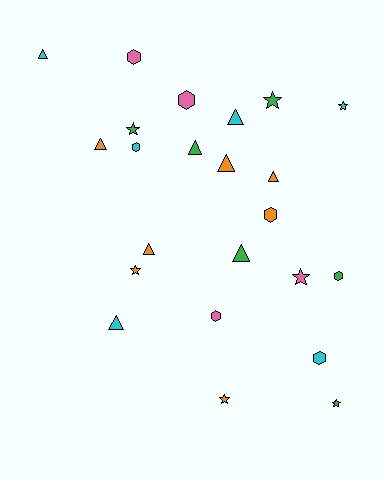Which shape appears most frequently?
Triangle, with 9 objects.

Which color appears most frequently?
Orange, with 7 objects.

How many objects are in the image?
There are 23 objects.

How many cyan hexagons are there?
There are 2 cyan hexagons.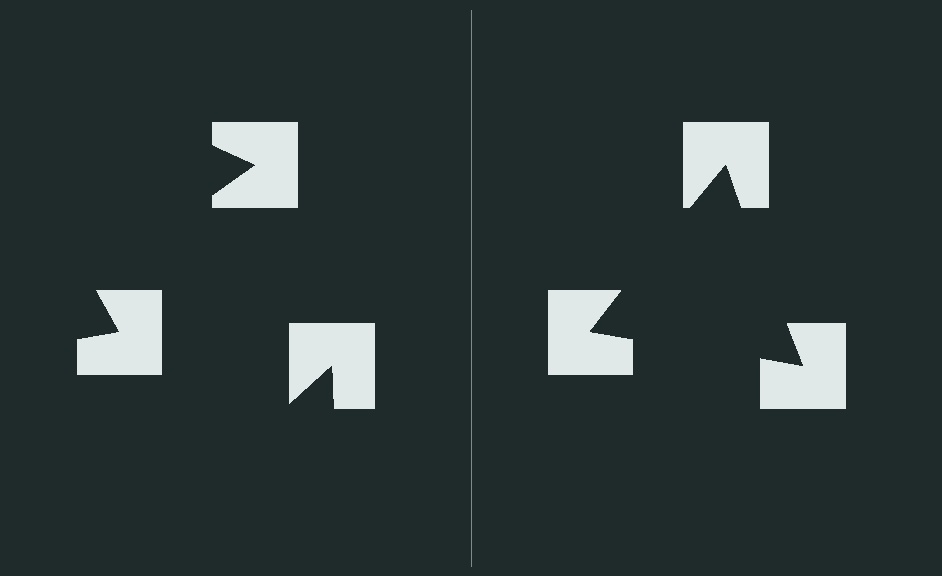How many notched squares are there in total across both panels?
6 — 3 on each side.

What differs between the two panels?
The notched squares are positioned identically on both sides; only the wedge orientations differ. On the right they align to a triangle; on the left they are misaligned.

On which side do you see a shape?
An illusory triangle appears on the right side. On the left side the wedge cuts are rotated, so no coherent shape forms.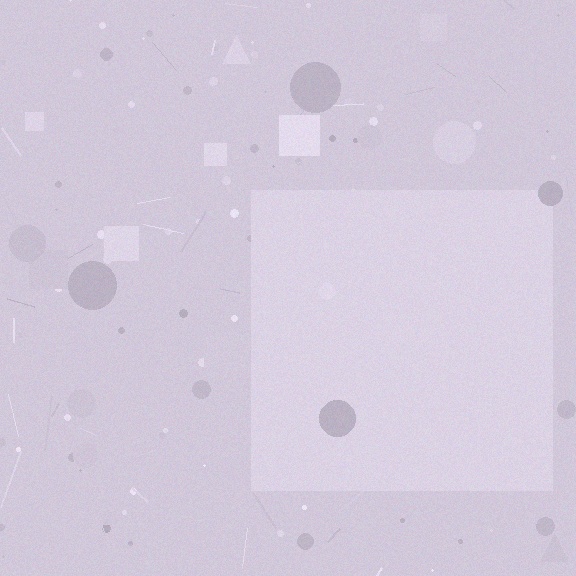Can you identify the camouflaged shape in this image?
The camouflaged shape is a square.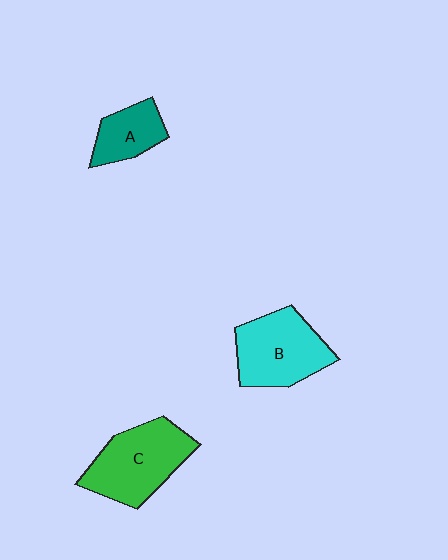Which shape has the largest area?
Shape C (green).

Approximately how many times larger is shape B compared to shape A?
Approximately 1.8 times.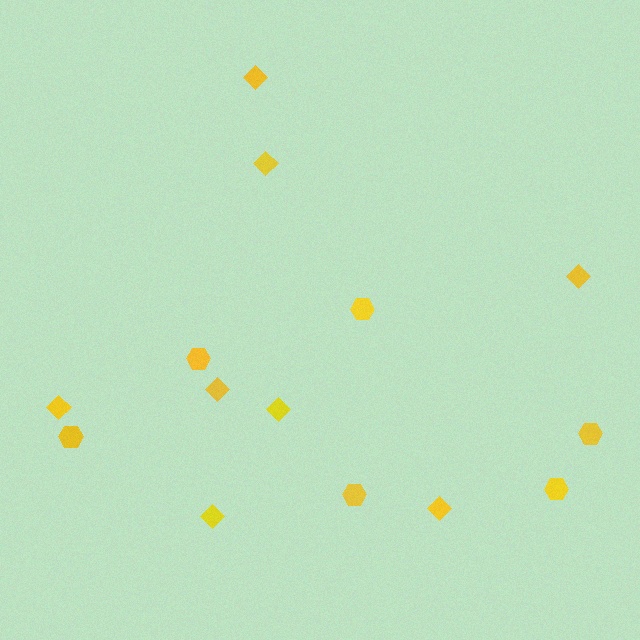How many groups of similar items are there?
There are 2 groups: one group of diamonds (8) and one group of hexagons (6).